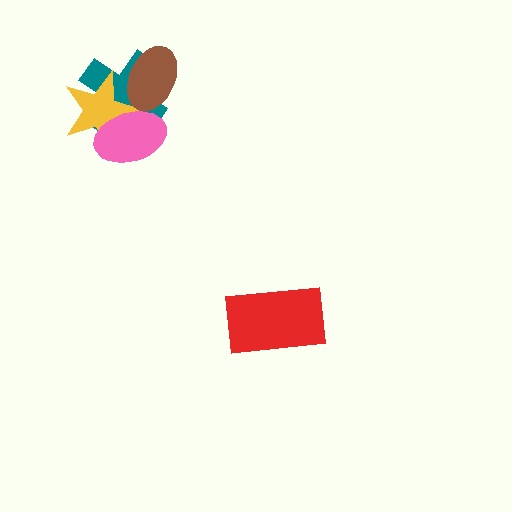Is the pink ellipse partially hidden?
No, no other shape covers it.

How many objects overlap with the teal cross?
3 objects overlap with the teal cross.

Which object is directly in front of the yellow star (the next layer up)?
The brown ellipse is directly in front of the yellow star.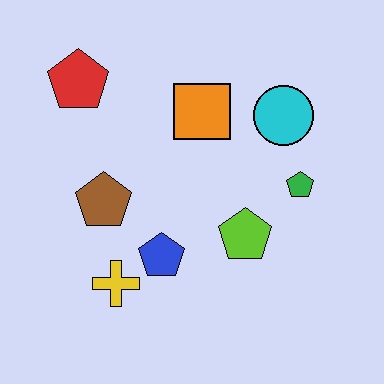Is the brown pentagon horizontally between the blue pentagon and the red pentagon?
Yes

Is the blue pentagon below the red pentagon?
Yes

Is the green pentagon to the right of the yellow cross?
Yes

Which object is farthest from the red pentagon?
The green pentagon is farthest from the red pentagon.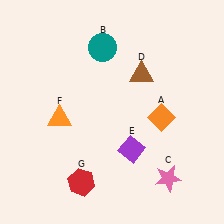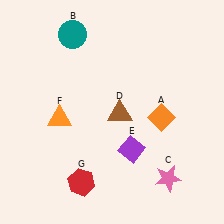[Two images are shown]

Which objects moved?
The objects that moved are: the teal circle (B), the brown triangle (D).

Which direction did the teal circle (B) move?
The teal circle (B) moved left.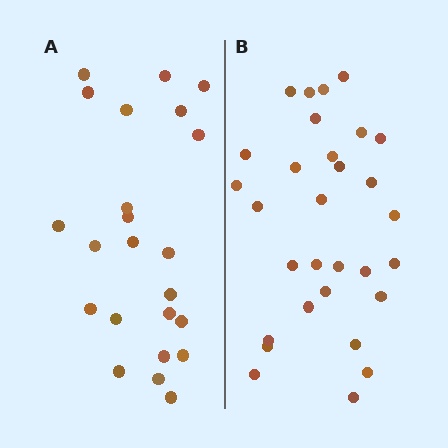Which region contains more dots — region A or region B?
Region B (the right region) has more dots.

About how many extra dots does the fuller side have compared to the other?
Region B has roughly 8 or so more dots than region A.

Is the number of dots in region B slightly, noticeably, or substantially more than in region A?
Region B has noticeably more, but not dramatically so. The ratio is roughly 1.3 to 1.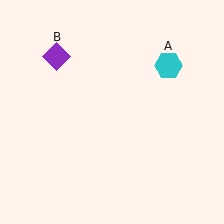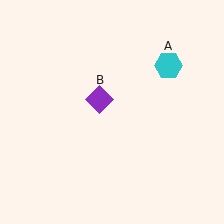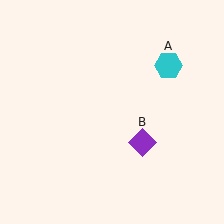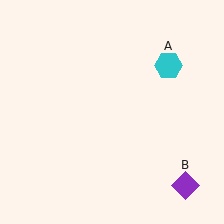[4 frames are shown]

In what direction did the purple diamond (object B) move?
The purple diamond (object B) moved down and to the right.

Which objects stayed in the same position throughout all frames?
Cyan hexagon (object A) remained stationary.